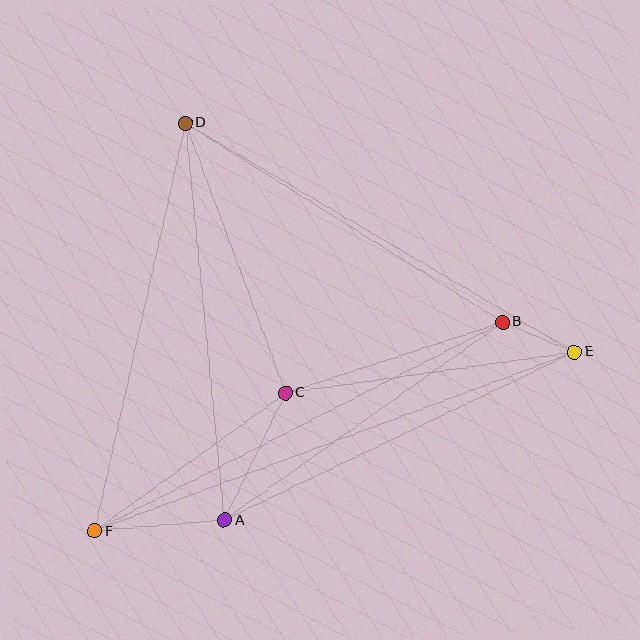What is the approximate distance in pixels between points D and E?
The distance between D and E is approximately 452 pixels.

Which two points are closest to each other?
Points B and E are closest to each other.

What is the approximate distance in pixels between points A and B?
The distance between A and B is approximately 341 pixels.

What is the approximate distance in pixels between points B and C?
The distance between B and C is approximately 229 pixels.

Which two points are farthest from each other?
Points E and F are farthest from each other.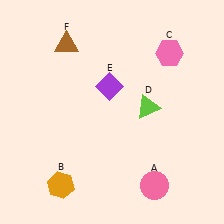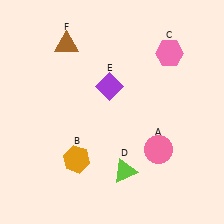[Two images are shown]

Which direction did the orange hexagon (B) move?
The orange hexagon (B) moved up.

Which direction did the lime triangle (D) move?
The lime triangle (D) moved down.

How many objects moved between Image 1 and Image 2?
3 objects moved between the two images.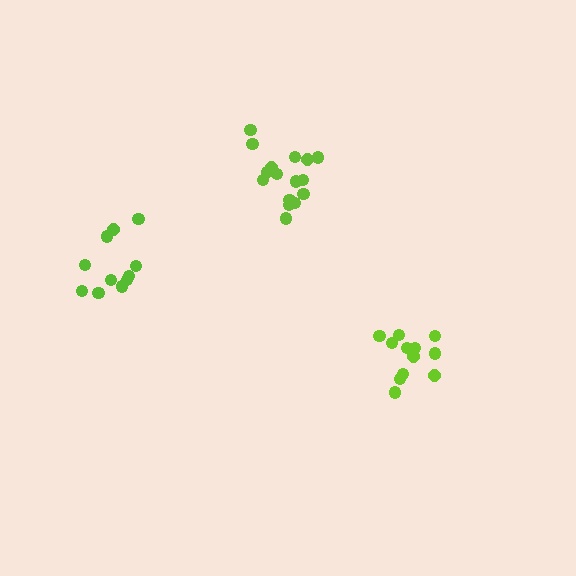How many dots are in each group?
Group 1: 16 dots, Group 2: 12 dots, Group 3: 11 dots (39 total).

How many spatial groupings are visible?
There are 3 spatial groupings.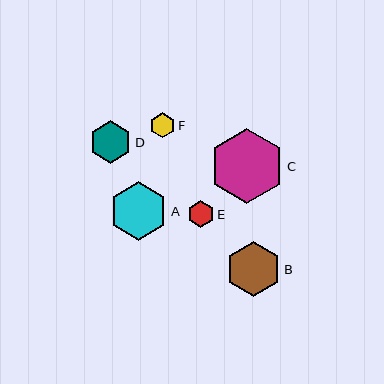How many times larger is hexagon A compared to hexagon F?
Hexagon A is approximately 2.3 times the size of hexagon F.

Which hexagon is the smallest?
Hexagon F is the smallest with a size of approximately 25 pixels.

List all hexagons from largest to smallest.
From largest to smallest: C, A, B, D, E, F.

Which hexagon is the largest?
Hexagon C is the largest with a size of approximately 75 pixels.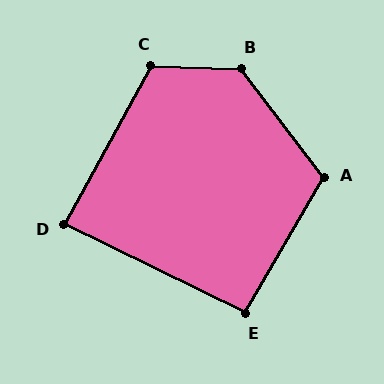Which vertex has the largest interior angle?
B, at approximately 129 degrees.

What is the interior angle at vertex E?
Approximately 94 degrees (approximately right).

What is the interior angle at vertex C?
Approximately 117 degrees (obtuse).